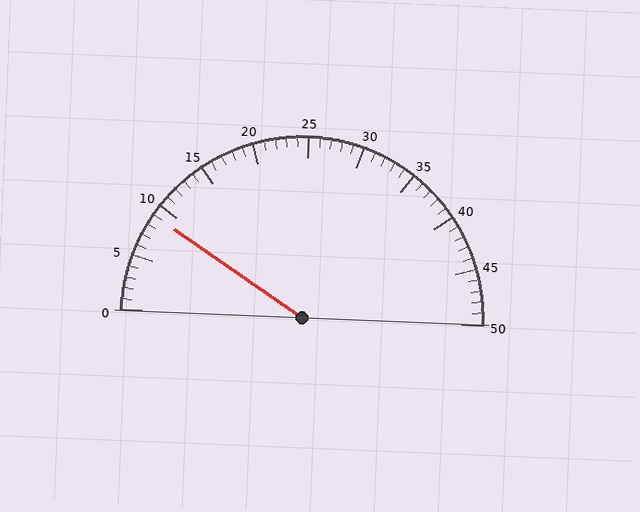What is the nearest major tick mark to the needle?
The nearest major tick mark is 10.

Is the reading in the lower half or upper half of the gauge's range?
The reading is in the lower half of the range (0 to 50).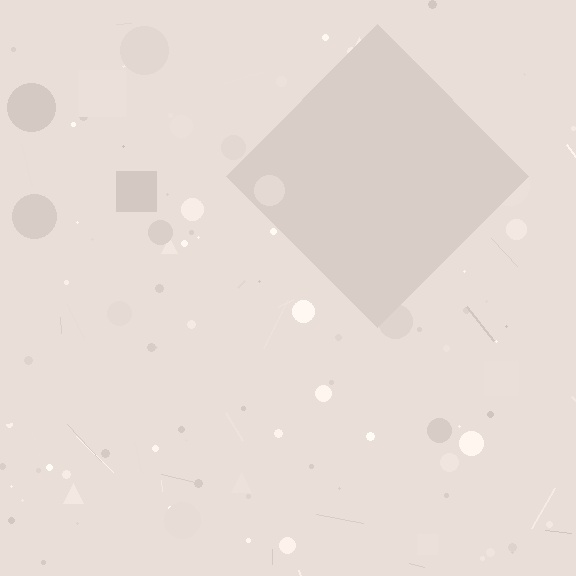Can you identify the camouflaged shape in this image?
The camouflaged shape is a diamond.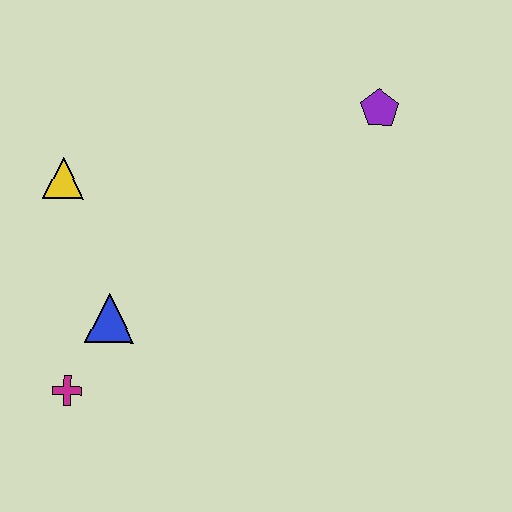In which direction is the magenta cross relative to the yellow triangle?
The magenta cross is below the yellow triangle.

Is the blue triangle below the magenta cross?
No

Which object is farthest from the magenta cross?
The purple pentagon is farthest from the magenta cross.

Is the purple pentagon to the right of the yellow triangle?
Yes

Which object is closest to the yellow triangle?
The blue triangle is closest to the yellow triangle.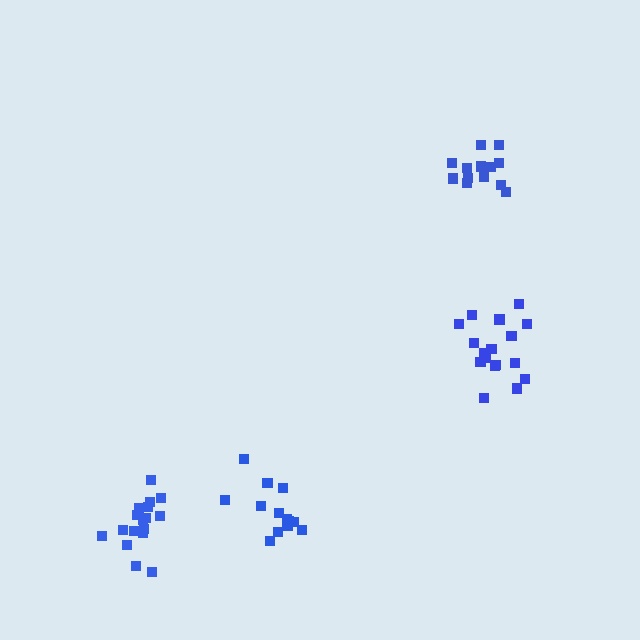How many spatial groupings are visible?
There are 4 spatial groupings.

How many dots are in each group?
Group 1: 13 dots, Group 2: 18 dots, Group 3: 17 dots, Group 4: 14 dots (62 total).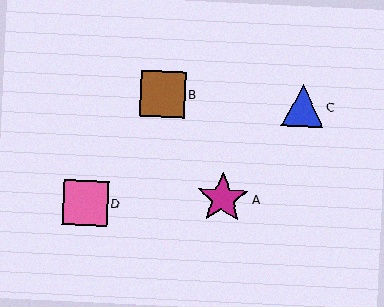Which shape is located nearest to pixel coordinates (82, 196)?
The pink square (labeled D) at (86, 203) is nearest to that location.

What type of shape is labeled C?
Shape C is a blue triangle.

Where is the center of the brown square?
The center of the brown square is at (163, 94).